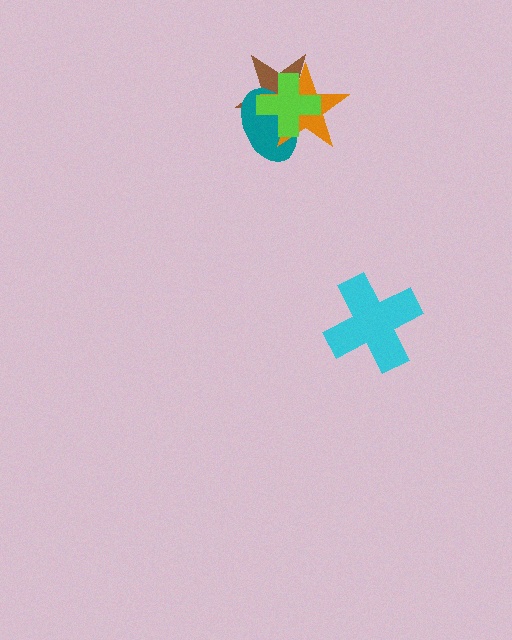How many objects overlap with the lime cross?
3 objects overlap with the lime cross.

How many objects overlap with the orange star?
3 objects overlap with the orange star.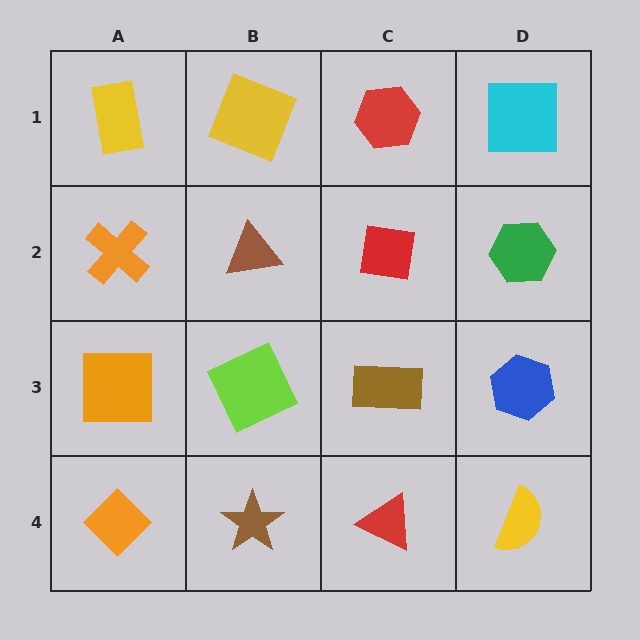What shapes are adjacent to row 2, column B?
A yellow square (row 1, column B), a lime square (row 3, column B), an orange cross (row 2, column A), a red square (row 2, column C).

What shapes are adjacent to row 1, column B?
A brown triangle (row 2, column B), a yellow rectangle (row 1, column A), a red hexagon (row 1, column C).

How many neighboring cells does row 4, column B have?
3.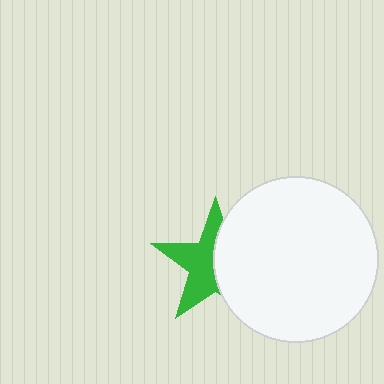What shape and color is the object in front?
The object in front is a white circle.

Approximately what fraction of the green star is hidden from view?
Roughly 47% of the green star is hidden behind the white circle.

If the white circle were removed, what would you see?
You would see the complete green star.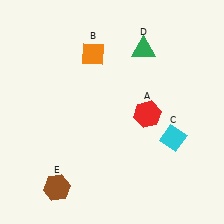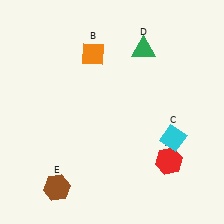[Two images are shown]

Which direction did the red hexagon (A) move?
The red hexagon (A) moved down.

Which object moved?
The red hexagon (A) moved down.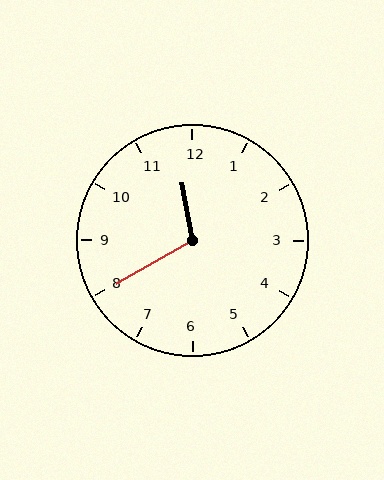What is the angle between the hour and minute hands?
Approximately 110 degrees.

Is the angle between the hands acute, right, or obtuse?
It is obtuse.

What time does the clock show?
11:40.